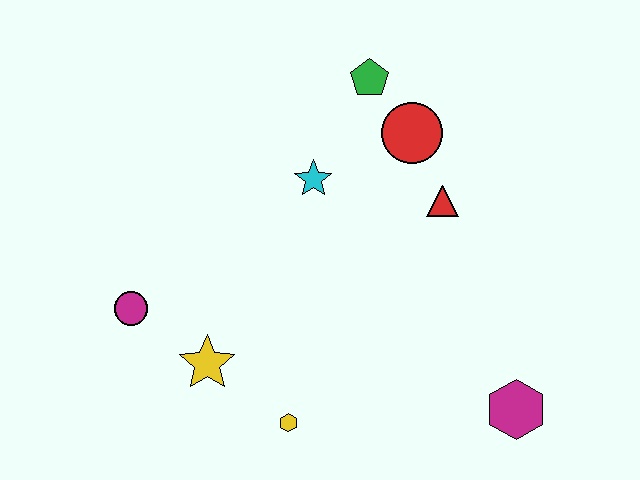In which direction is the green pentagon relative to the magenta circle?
The green pentagon is to the right of the magenta circle.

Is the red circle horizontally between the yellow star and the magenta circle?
No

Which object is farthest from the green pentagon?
The magenta hexagon is farthest from the green pentagon.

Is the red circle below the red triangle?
No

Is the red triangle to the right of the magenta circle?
Yes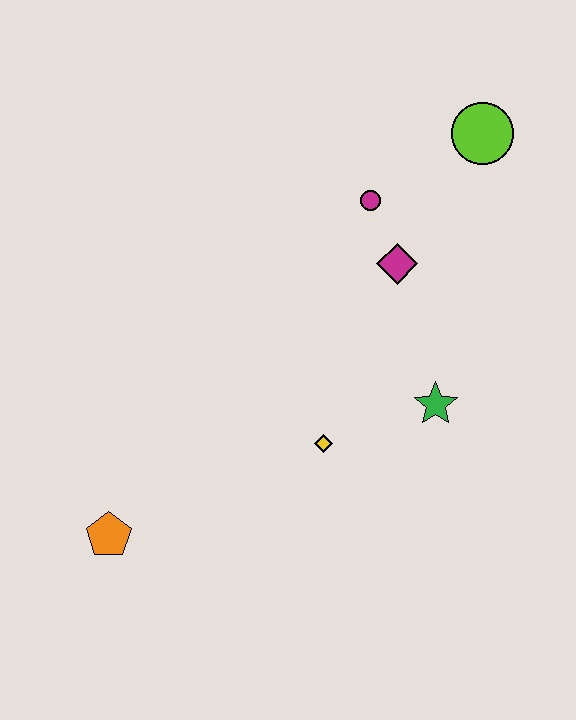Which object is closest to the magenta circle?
The magenta diamond is closest to the magenta circle.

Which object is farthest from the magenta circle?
The orange pentagon is farthest from the magenta circle.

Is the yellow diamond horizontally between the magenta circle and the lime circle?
No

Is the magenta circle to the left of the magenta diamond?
Yes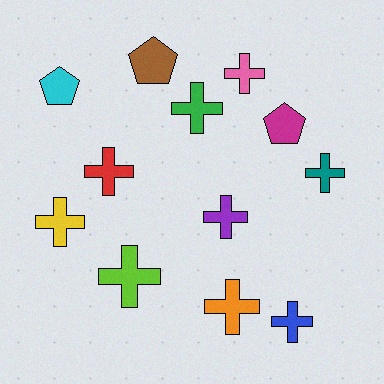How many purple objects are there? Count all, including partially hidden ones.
There is 1 purple object.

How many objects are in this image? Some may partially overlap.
There are 12 objects.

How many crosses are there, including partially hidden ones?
There are 9 crosses.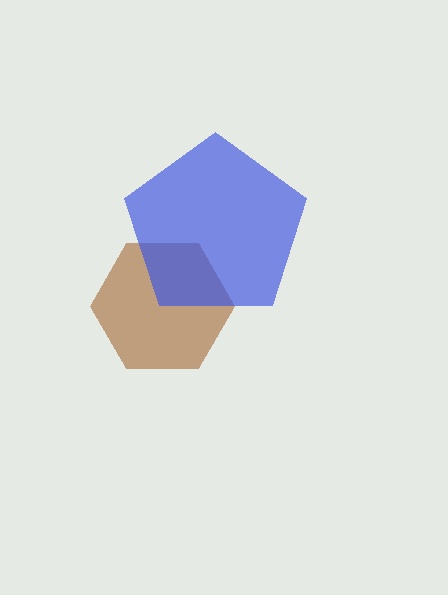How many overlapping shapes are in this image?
There are 2 overlapping shapes in the image.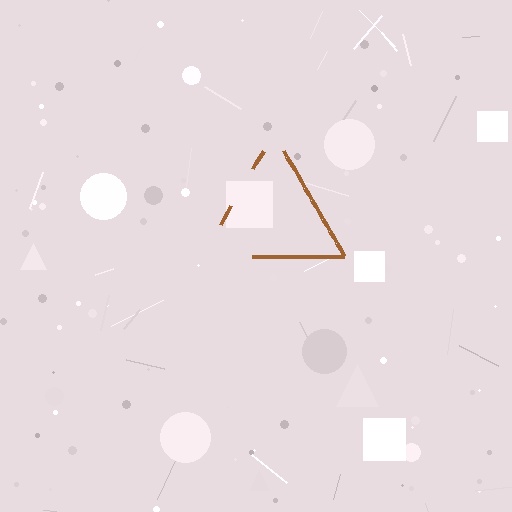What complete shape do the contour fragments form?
The contour fragments form a triangle.